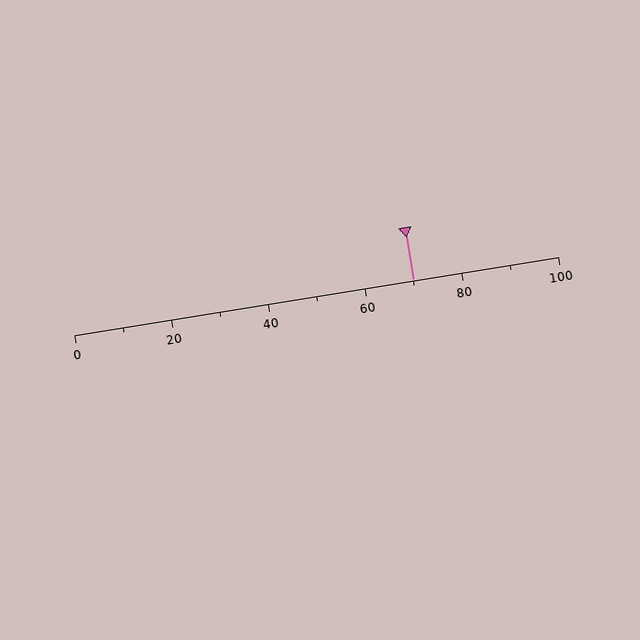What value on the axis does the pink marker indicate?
The marker indicates approximately 70.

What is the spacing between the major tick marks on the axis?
The major ticks are spaced 20 apart.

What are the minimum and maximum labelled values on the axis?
The axis runs from 0 to 100.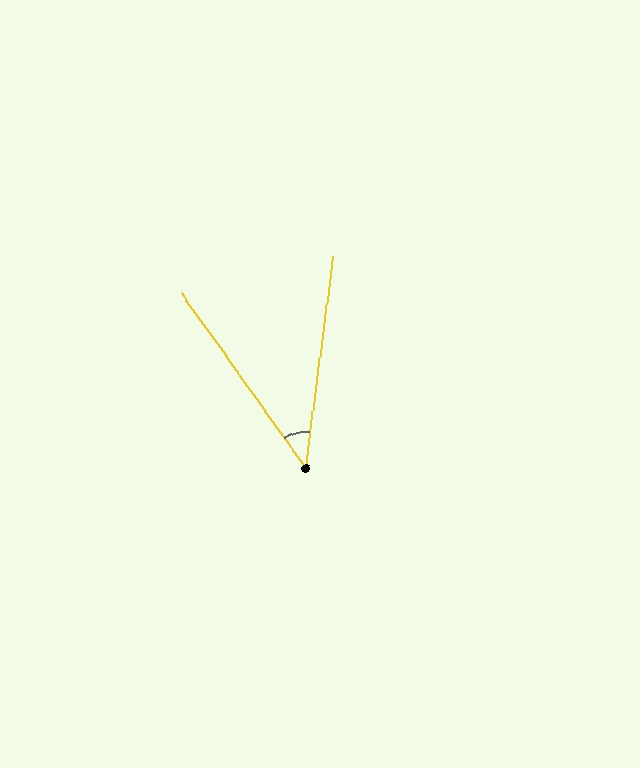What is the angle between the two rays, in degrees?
Approximately 43 degrees.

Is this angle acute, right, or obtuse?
It is acute.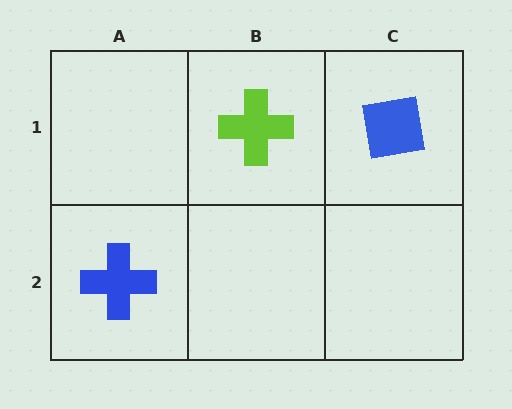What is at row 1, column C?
A blue square.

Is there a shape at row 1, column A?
No, that cell is empty.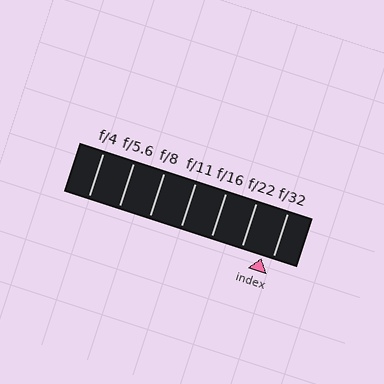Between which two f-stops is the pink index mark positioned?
The index mark is between f/22 and f/32.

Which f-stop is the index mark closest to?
The index mark is closest to f/32.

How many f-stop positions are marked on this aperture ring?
There are 7 f-stop positions marked.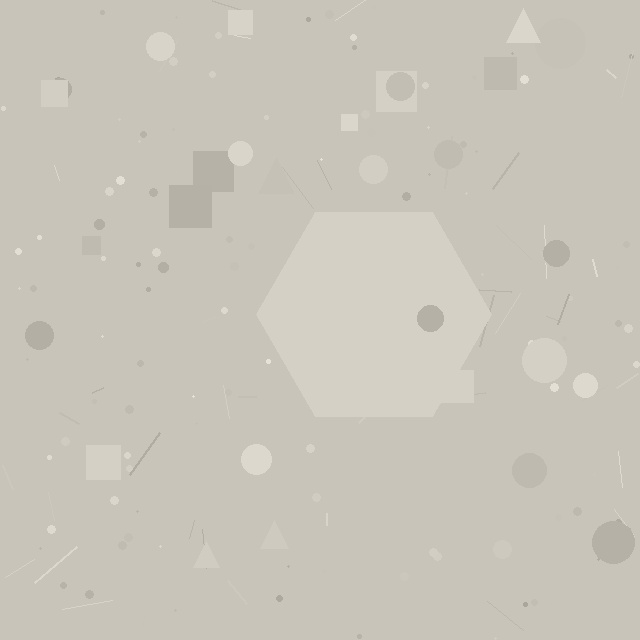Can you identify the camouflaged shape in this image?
The camouflaged shape is a hexagon.